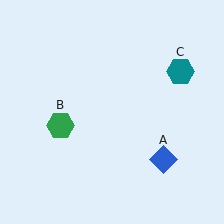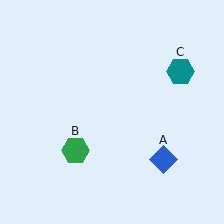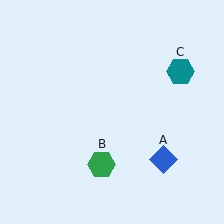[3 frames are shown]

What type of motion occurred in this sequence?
The green hexagon (object B) rotated counterclockwise around the center of the scene.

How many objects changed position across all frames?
1 object changed position: green hexagon (object B).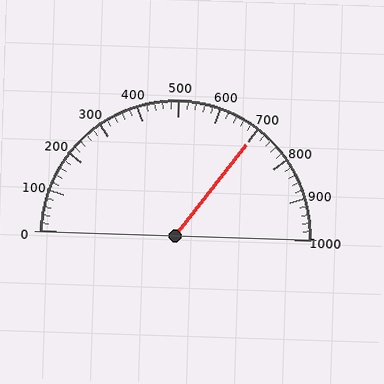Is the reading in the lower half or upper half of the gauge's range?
The reading is in the upper half of the range (0 to 1000).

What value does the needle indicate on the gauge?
The needle indicates approximately 700.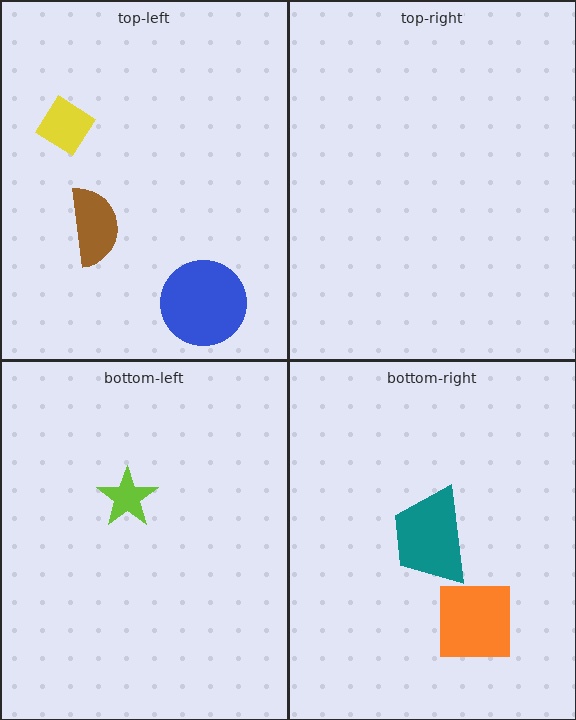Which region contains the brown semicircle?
The top-left region.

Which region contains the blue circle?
The top-left region.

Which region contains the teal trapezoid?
The bottom-right region.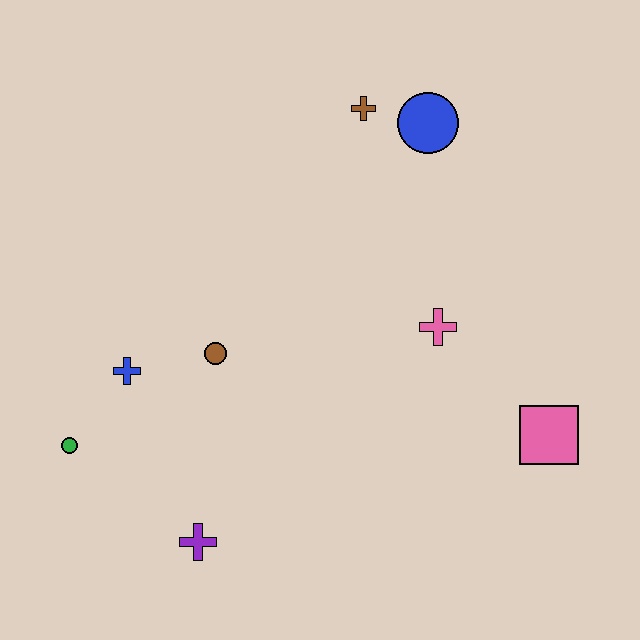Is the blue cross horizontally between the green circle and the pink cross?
Yes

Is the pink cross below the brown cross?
Yes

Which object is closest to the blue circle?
The brown cross is closest to the blue circle.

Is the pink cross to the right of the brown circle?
Yes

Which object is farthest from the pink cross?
The green circle is farthest from the pink cross.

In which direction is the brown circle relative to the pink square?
The brown circle is to the left of the pink square.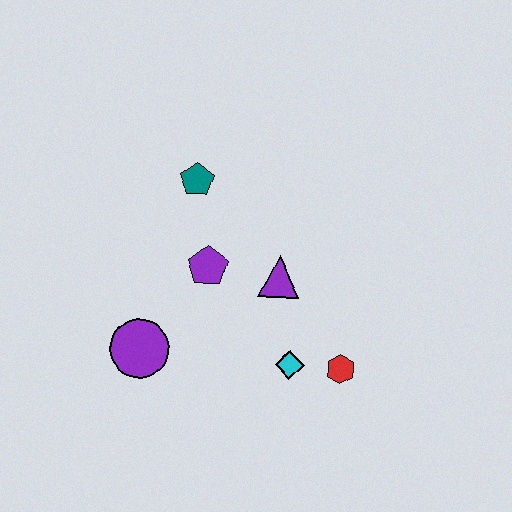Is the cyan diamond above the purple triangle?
No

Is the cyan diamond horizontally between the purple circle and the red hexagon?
Yes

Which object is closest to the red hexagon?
The cyan diamond is closest to the red hexagon.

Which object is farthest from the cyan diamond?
The teal pentagon is farthest from the cyan diamond.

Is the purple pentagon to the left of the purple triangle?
Yes